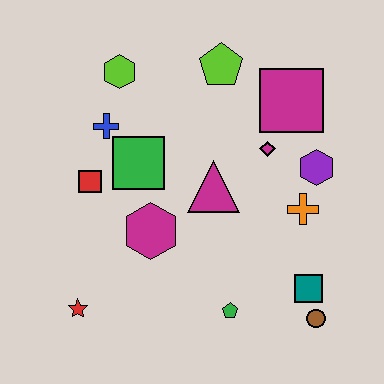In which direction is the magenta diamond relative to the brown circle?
The magenta diamond is above the brown circle.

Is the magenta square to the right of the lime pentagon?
Yes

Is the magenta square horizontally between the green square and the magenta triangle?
No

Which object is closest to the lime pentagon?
The magenta square is closest to the lime pentagon.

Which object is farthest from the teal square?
The lime hexagon is farthest from the teal square.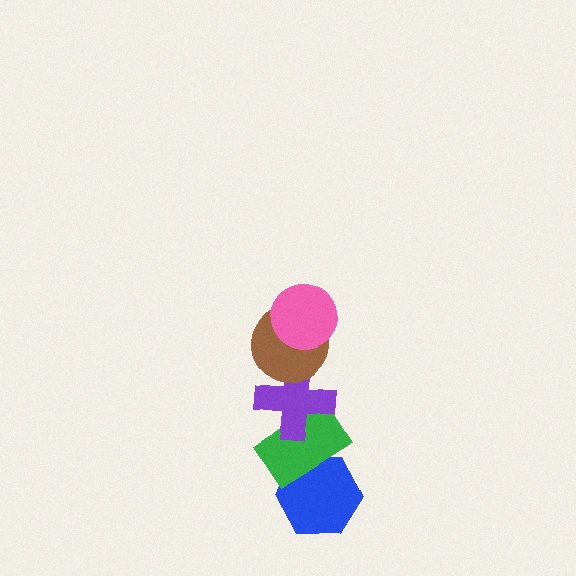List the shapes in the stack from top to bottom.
From top to bottom: the pink circle, the brown circle, the purple cross, the green rectangle, the blue hexagon.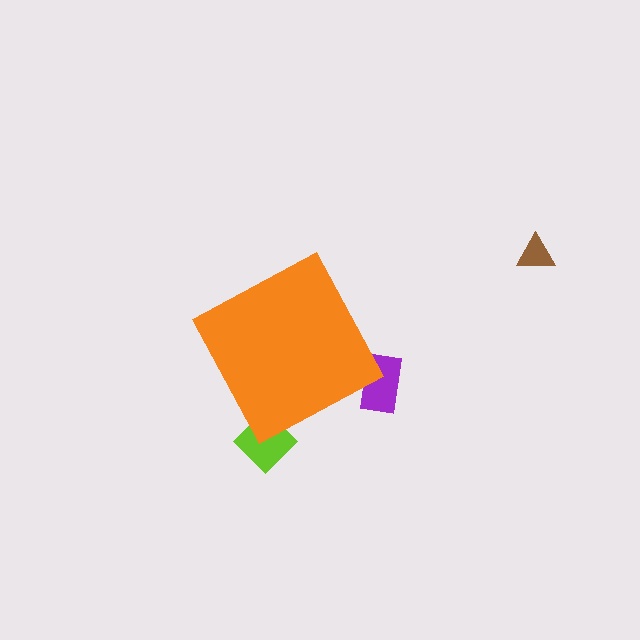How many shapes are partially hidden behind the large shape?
2 shapes are partially hidden.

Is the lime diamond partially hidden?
Yes, the lime diamond is partially hidden behind the orange diamond.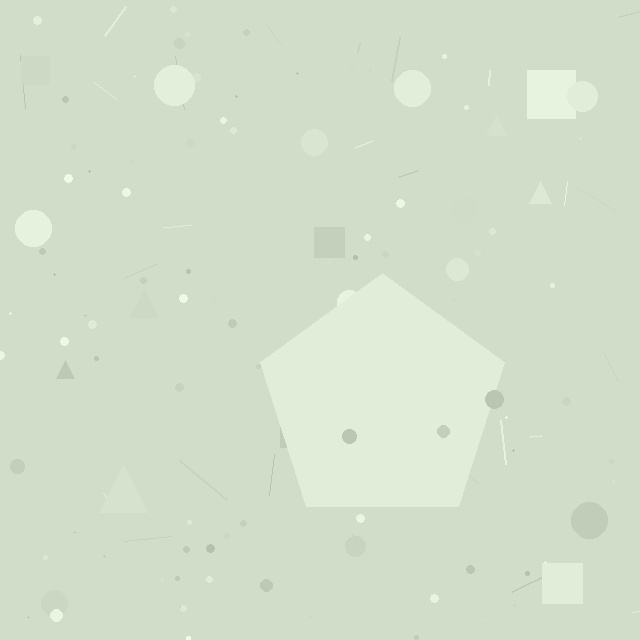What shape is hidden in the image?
A pentagon is hidden in the image.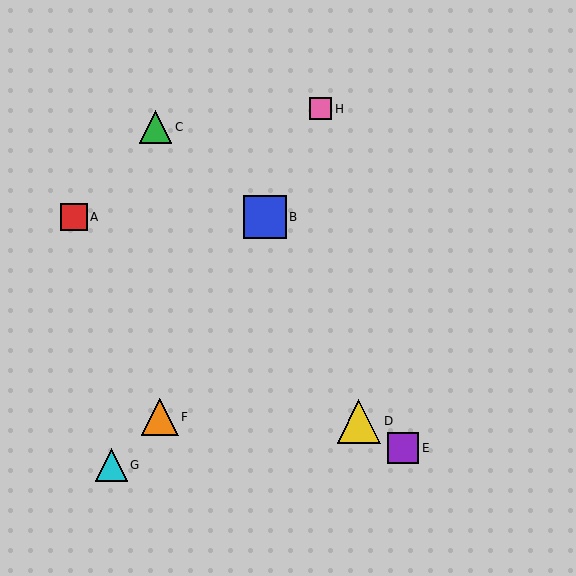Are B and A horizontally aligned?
Yes, both are at y≈217.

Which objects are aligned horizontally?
Objects A, B are aligned horizontally.